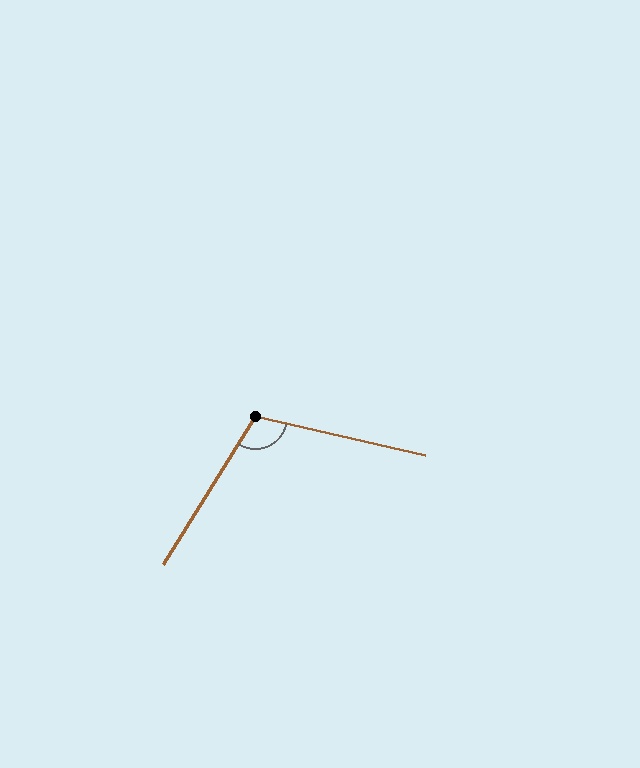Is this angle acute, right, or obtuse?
It is obtuse.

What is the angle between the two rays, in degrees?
Approximately 109 degrees.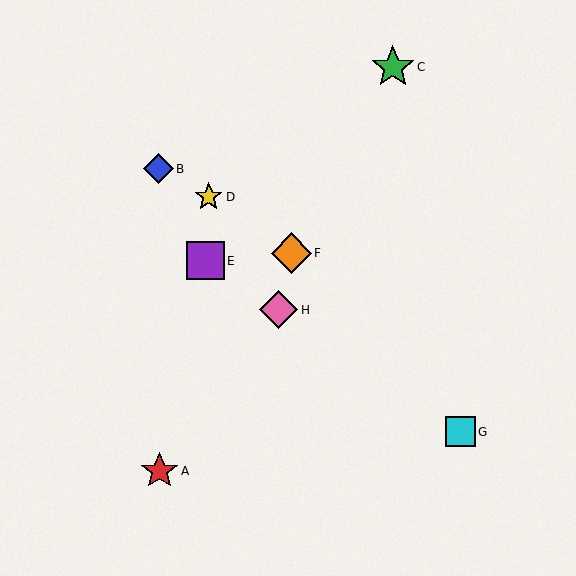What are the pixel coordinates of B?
Object B is at (158, 169).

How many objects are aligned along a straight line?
3 objects (E, G, H) are aligned along a straight line.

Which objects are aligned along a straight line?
Objects E, G, H are aligned along a straight line.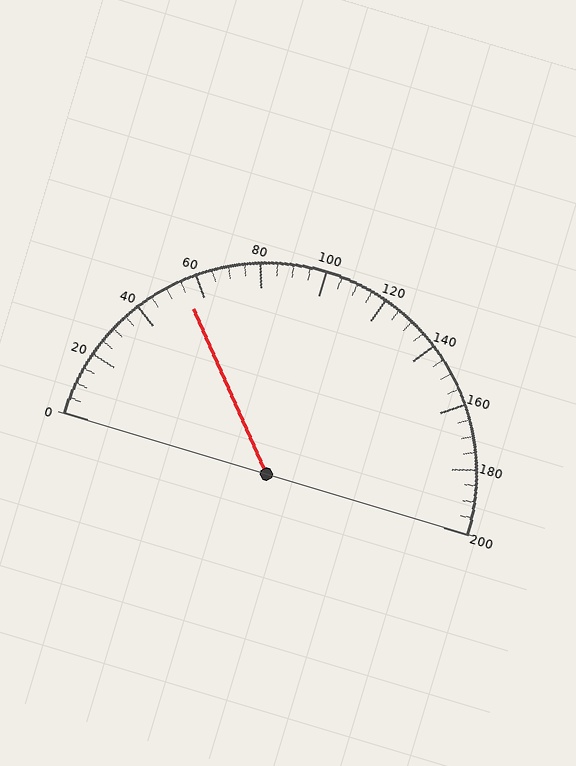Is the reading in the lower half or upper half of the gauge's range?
The reading is in the lower half of the range (0 to 200).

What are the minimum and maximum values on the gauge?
The gauge ranges from 0 to 200.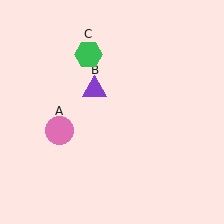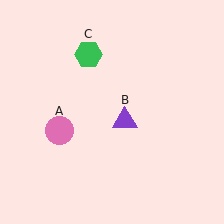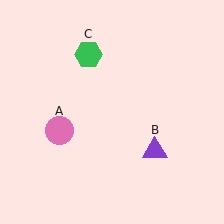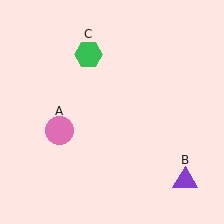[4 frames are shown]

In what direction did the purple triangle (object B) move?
The purple triangle (object B) moved down and to the right.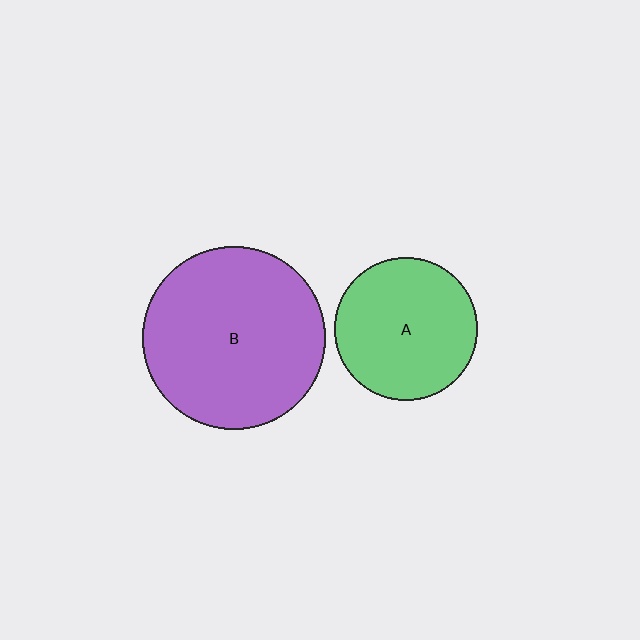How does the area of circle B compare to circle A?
Approximately 1.6 times.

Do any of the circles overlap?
No, none of the circles overlap.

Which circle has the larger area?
Circle B (purple).